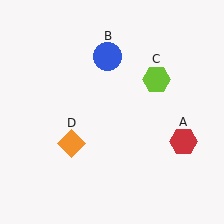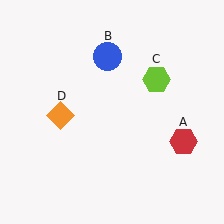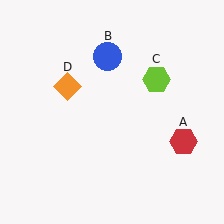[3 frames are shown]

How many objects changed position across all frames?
1 object changed position: orange diamond (object D).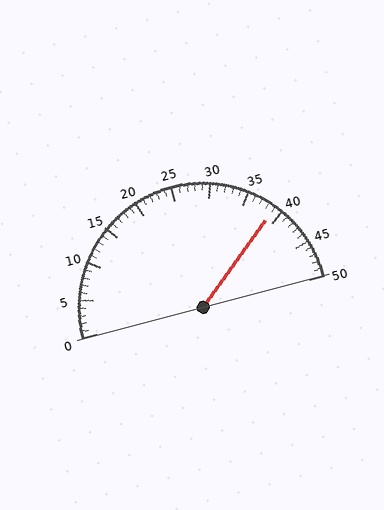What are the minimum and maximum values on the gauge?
The gauge ranges from 0 to 50.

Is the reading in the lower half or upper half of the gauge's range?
The reading is in the upper half of the range (0 to 50).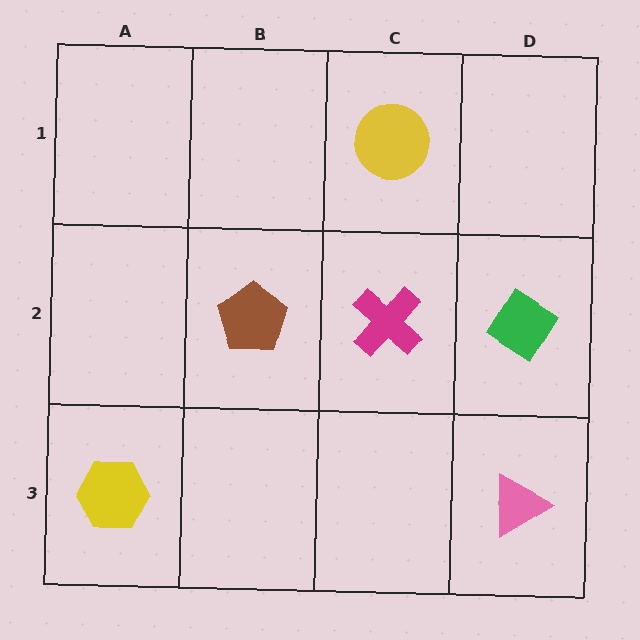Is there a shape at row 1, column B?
No, that cell is empty.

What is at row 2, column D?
A green diamond.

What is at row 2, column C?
A magenta cross.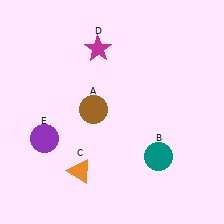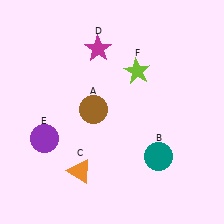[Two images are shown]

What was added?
A lime star (F) was added in Image 2.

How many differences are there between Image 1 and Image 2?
There is 1 difference between the two images.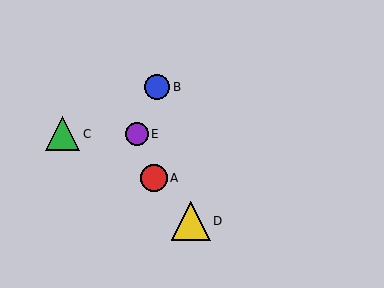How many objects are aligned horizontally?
2 objects (C, E) are aligned horizontally.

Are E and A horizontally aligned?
No, E is at y≈134 and A is at y≈178.